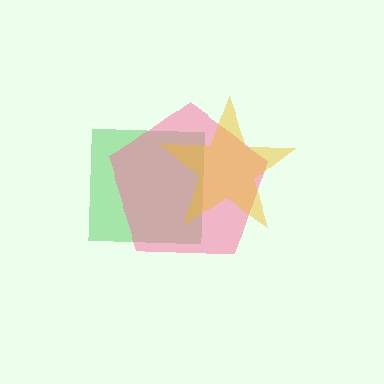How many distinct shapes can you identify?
There are 3 distinct shapes: a green square, a pink pentagon, a yellow star.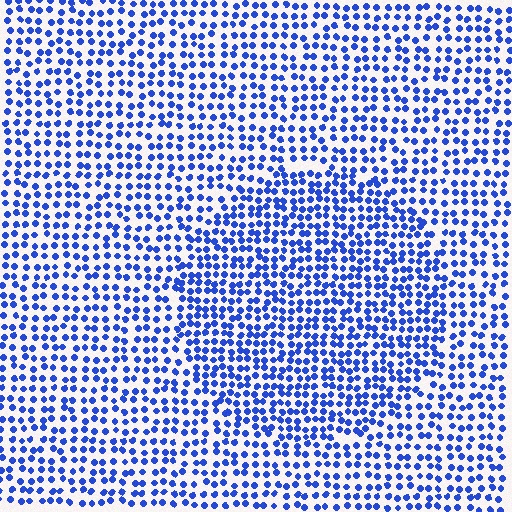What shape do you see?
I see a circle.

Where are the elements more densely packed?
The elements are more densely packed inside the circle boundary.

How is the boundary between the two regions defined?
The boundary is defined by a change in element density (approximately 1.4x ratio). All elements are the same color, size, and shape.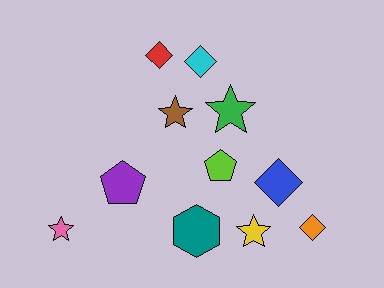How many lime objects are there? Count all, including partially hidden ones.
There is 1 lime object.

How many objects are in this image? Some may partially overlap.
There are 11 objects.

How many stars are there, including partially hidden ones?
There are 4 stars.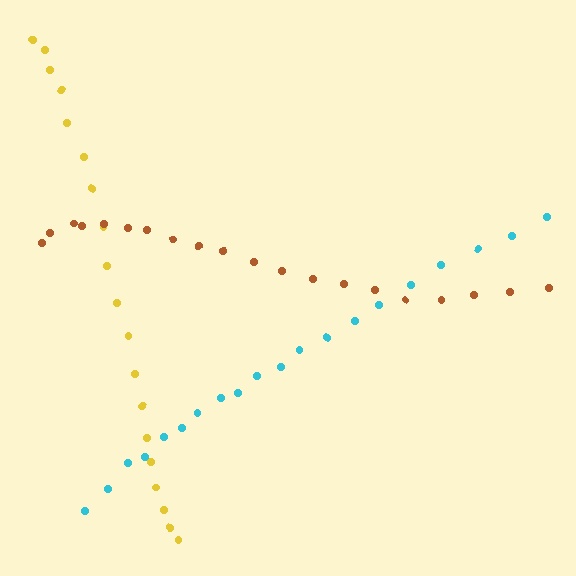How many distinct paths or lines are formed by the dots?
There are 3 distinct paths.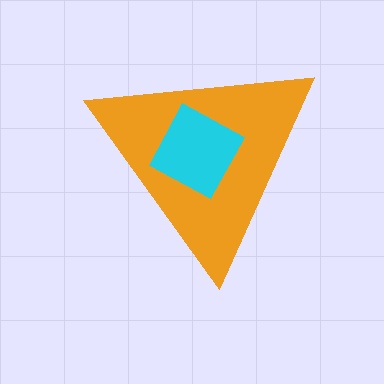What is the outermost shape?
The orange triangle.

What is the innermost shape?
The cyan diamond.